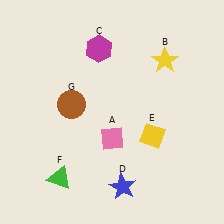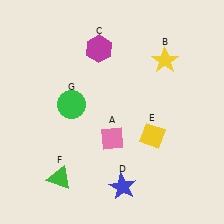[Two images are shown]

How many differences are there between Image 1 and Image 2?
There is 1 difference between the two images.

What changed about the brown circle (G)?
In Image 1, G is brown. In Image 2, it changed to green.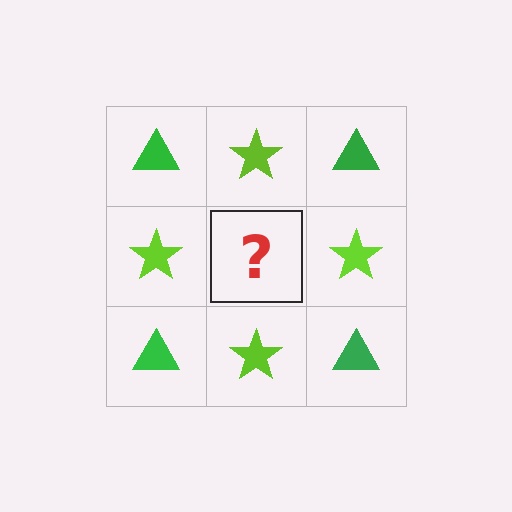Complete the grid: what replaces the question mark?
The question mark should be replaced with a green triangle.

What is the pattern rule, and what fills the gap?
The rule is that it alternates green triangle and lime star in a checkerboard pattern. The gap should be filled with a green triangle.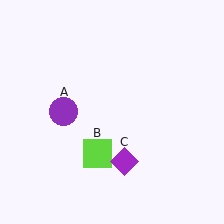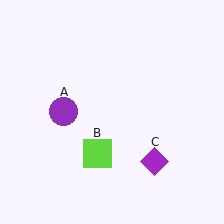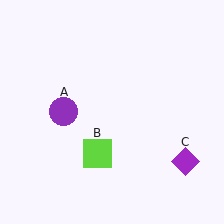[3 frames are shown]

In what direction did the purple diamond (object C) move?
The purple diamond (object C) moved right.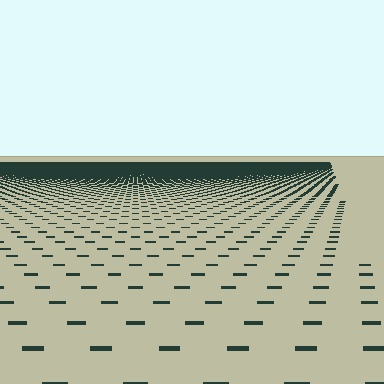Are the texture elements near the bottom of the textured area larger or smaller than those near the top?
Larger. Near the bottom, elements are closer to the viewer and appear at a bigger on-screen size.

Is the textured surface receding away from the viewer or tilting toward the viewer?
The surface is receding away from the viewer. Texture elements get smaller and denser toward the top.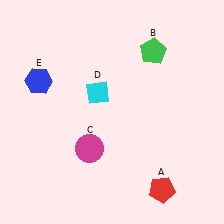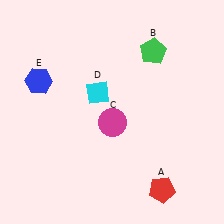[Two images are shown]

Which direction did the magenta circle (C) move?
The magenta circle (C) moved up.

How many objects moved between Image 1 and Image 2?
1 object moved between the two images.